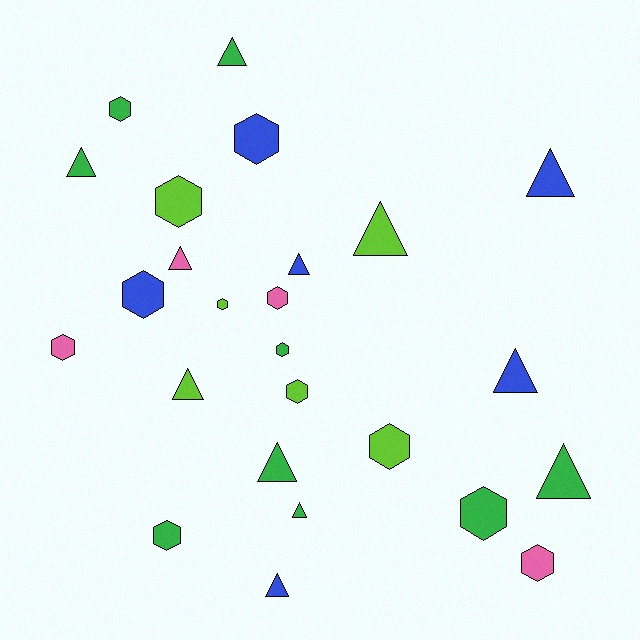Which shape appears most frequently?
Hexagon, with 13 objects.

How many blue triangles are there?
There are 4 blue triangles.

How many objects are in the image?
There are 25 objects.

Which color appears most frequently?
Green, with 9 objects.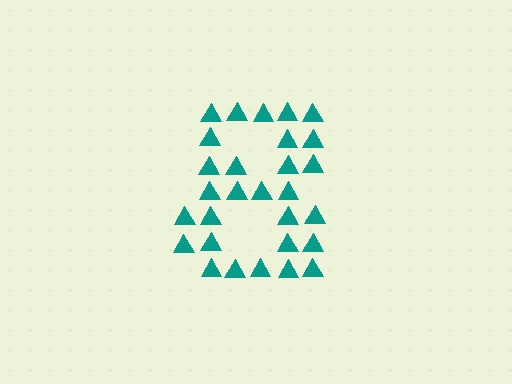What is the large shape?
The large shape is the digit 8.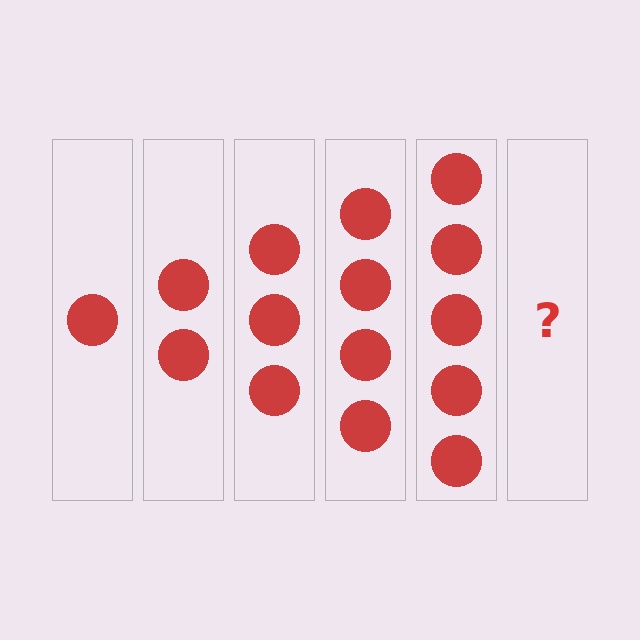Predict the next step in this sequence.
The next step is 6 circles.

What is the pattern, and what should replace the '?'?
The pattern is that each step adds one more circle. The '?' should be 6 circles.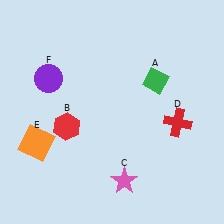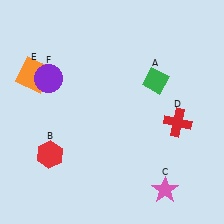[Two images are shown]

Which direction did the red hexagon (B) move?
The red hexagon (B) moved down.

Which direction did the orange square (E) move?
The orange square (E) moved up.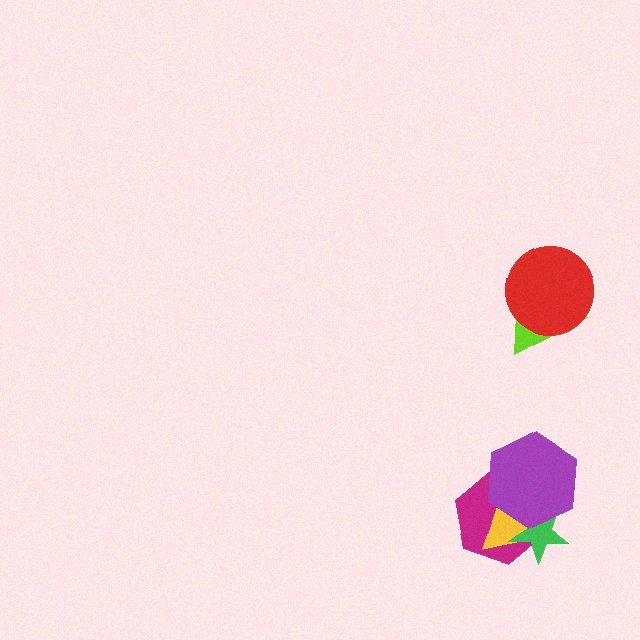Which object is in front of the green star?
The purple hexagon is in front of the green star.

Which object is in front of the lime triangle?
The red circle is in front of the lime triangle.